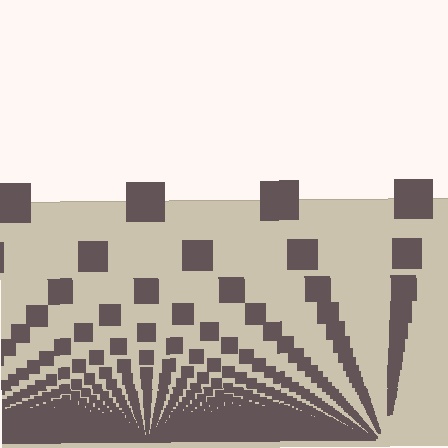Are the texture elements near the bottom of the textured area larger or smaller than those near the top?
Smaller. The gradient is inverted — elements near the bottom are smaller and denser.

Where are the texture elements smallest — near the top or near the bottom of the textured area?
Near the bottom.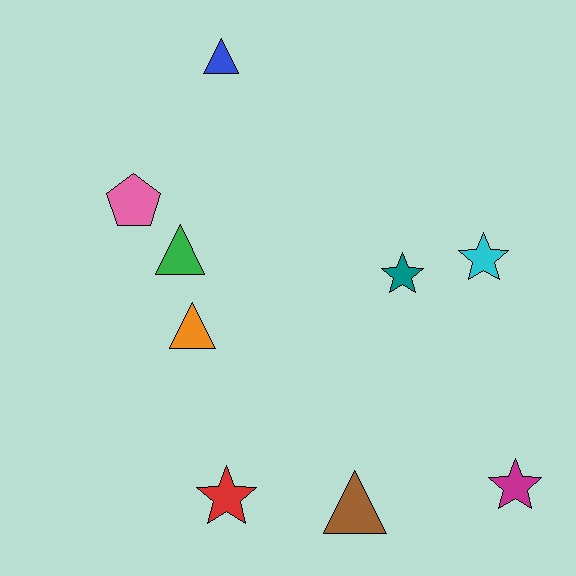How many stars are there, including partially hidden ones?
There are 4 stars.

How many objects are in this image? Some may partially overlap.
There are 9 objects.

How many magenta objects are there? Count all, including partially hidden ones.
There is 1 magenta object.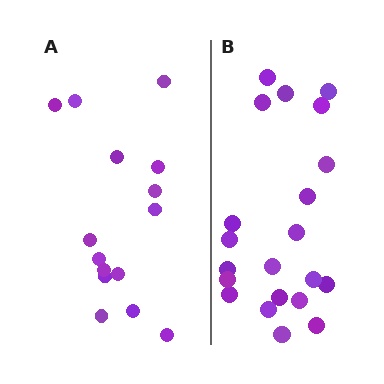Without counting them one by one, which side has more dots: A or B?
Region B (the right region) has more dots.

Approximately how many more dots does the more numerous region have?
Region B has about 6 more dots than region A.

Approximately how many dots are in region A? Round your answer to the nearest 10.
About 20 dots. (The exact count is 15, which rounds to 20.)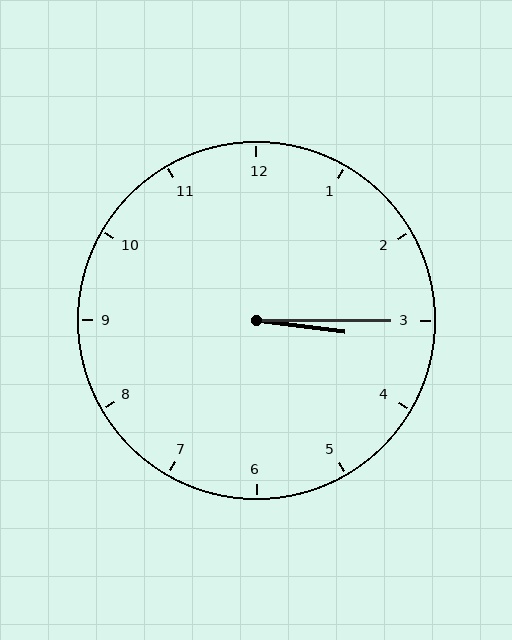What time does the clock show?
3:15.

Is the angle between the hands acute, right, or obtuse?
It is acute.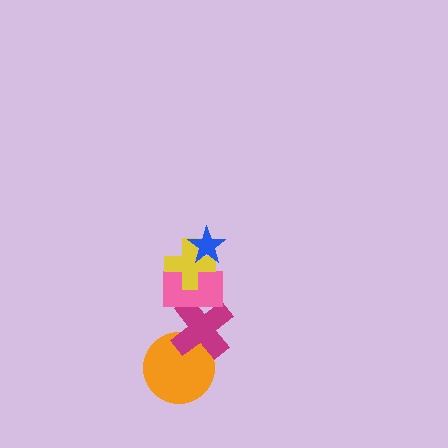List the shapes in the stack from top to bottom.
From top to bottom: the blue star, the yellow cross, the pink rectangle, the magenta cross, the orange circle.